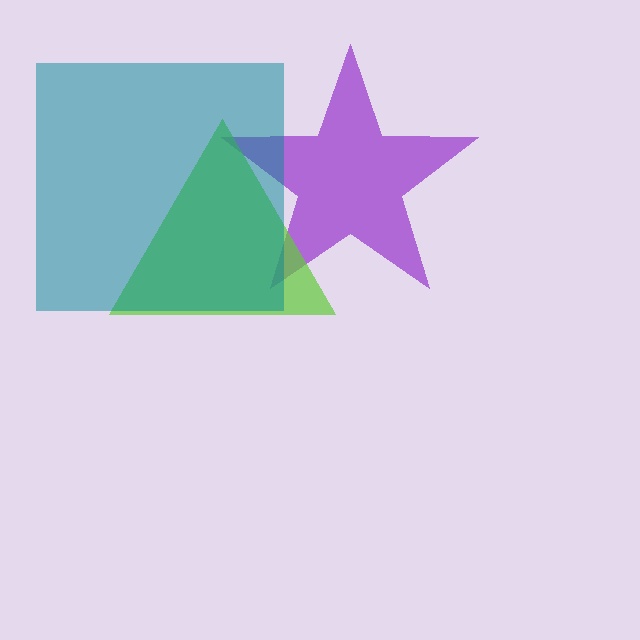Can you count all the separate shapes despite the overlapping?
Yes, there are 3 separate shapes.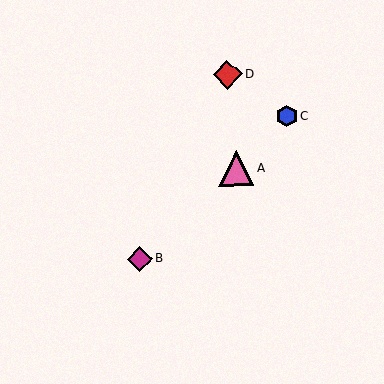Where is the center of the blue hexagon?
The center of the blue hexagon is at (287, 116).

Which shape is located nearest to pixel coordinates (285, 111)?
The blue hexagon (labeled C) at (287, 116) is nearest to that location.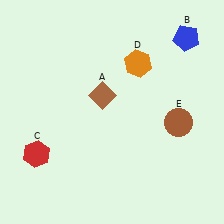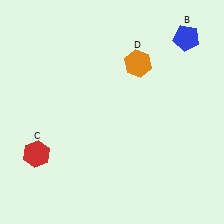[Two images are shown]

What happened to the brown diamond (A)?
The brown diamond (A) was removed in Image 2. It was in the top-left area of Image 1.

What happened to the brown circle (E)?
The brown circle (E) was removed in Image 2. It was in the bottom-right area of Image 1.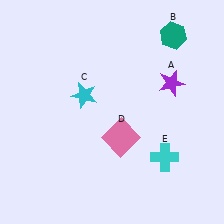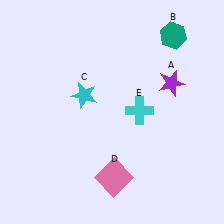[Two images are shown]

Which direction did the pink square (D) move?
The pink square (D) moved down.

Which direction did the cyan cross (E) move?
The cyan cross (E) moved up.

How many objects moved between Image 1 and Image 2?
2 objects moved between the two images.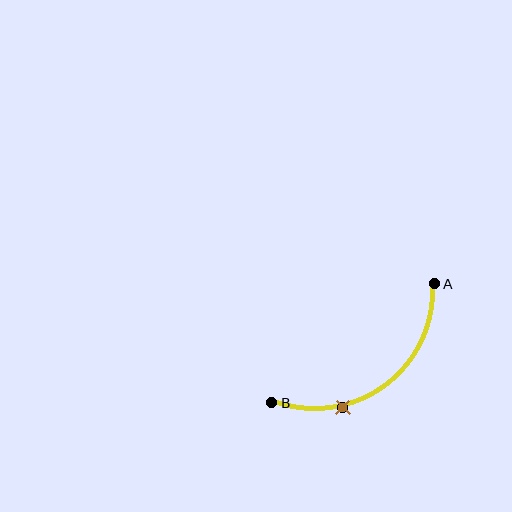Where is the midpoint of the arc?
The arc midpoint is the point on the curve farthest from the straight line joining A and B. It sits below and to the right of that line.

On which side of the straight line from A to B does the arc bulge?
The arc bulges below and to the right of the straight line connecting A and B.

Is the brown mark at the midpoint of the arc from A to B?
No. The brown mark lies on the arc but is closer to endpoint B. The arc midpoint would be at the point on the curve equidistant along the arc from both A and B.